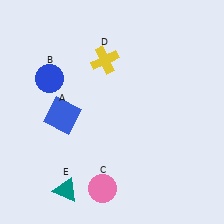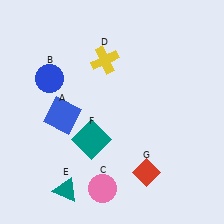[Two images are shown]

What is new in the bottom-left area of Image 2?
A teal square (F) was added in the bottom-left area of Image 2.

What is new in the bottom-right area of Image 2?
A red diamond (G) was added in the bottom-right area of Image 2.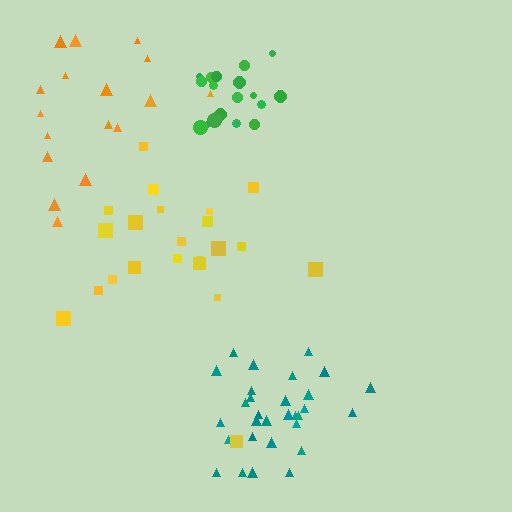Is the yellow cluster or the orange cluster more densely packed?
Yellow.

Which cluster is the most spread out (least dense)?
Orange.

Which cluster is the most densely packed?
Green.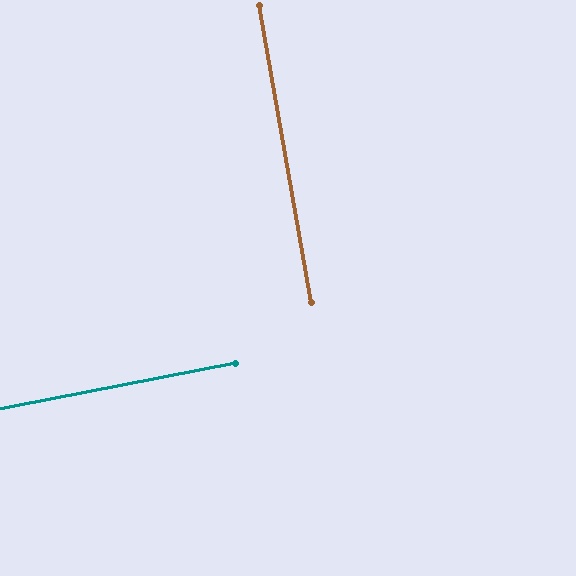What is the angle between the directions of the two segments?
Approximately 89 degrees.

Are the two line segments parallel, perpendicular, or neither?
Perpendicular — they meet at approximately 89°.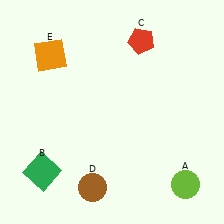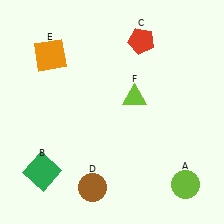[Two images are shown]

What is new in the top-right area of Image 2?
A lime triangle (F) was added in the top-right area of Image 2.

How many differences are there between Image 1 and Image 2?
There is 1 difference between the two images.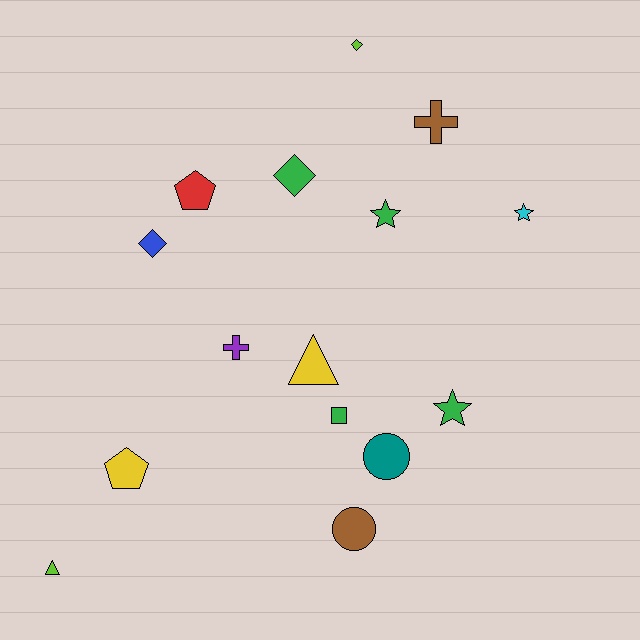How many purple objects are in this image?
There is 1 purple object.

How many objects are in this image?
There are 15 objects.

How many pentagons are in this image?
There are 2 pentagons.